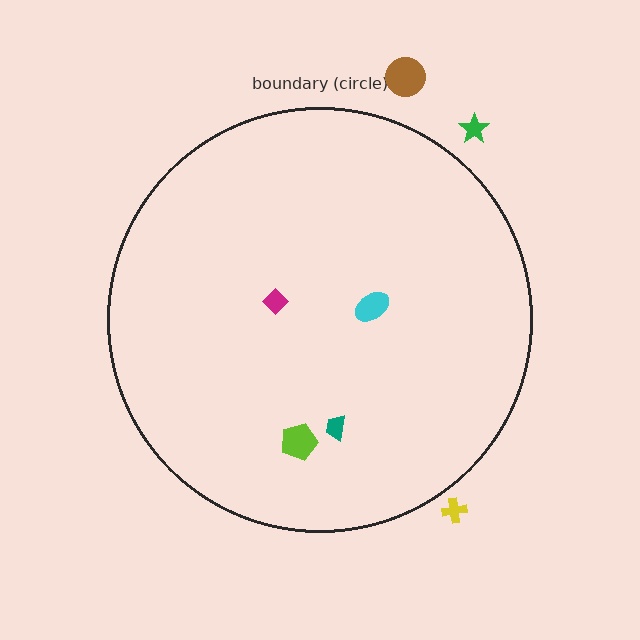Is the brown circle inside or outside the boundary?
Outside.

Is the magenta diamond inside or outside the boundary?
Inside.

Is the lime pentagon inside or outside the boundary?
Inside.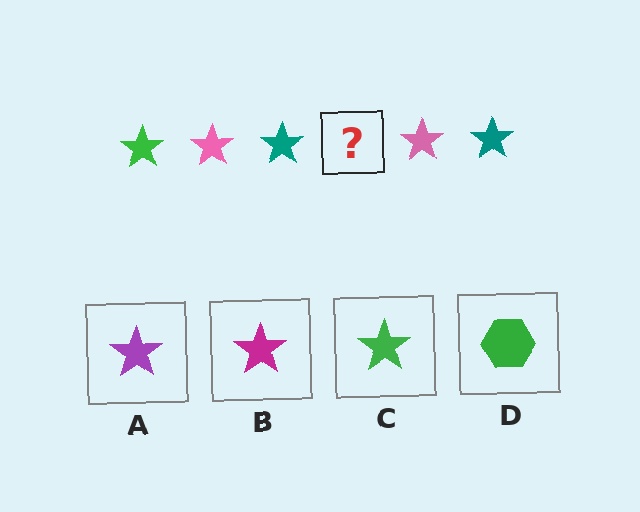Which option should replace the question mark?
Option C.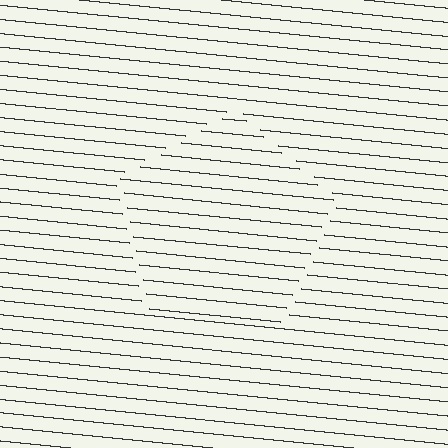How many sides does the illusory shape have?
5 sides — the line-ends trace a pentagon.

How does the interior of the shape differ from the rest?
The interior of the shape contains the same grating, shifted by half a period — the contour is defined by the phase discontinuity where line-ends from the inner and outer gratings abut.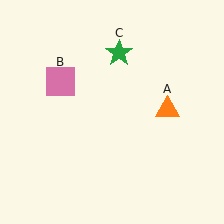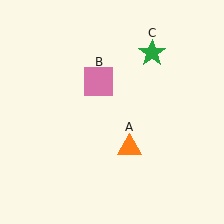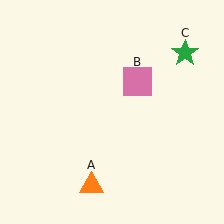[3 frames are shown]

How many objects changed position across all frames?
3 objects changed position: orange triangle (object A), pink square (object B), green star (object C).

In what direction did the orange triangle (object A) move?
The orange triangle (object A) moved down and to the left.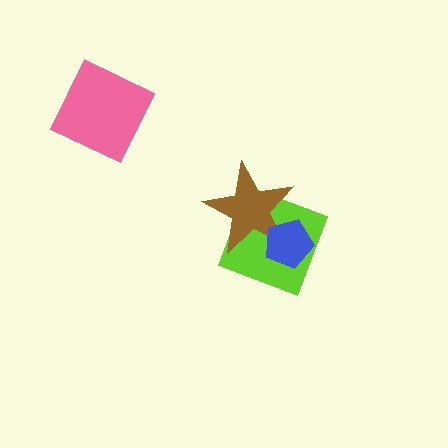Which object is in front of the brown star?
The blue pentagon is in front of the brown star.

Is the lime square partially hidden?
Yes, it is partially covered by another shape.